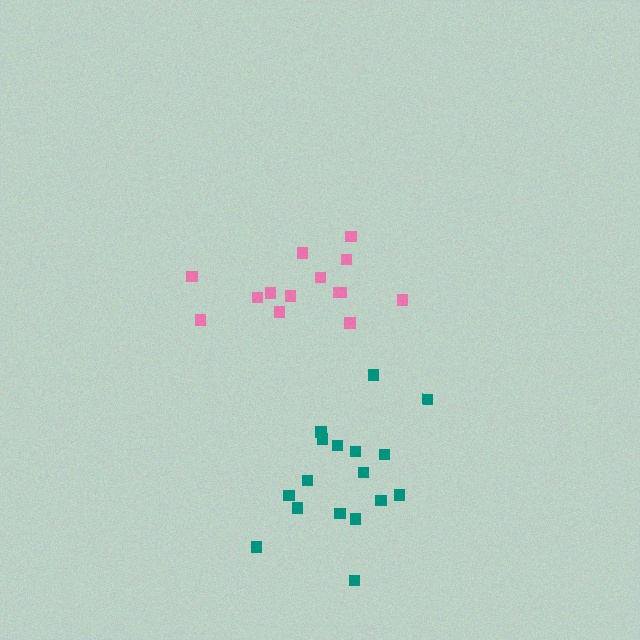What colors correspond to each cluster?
The clusters are colored: pink, teal.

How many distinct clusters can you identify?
There are 2 distinct clusters.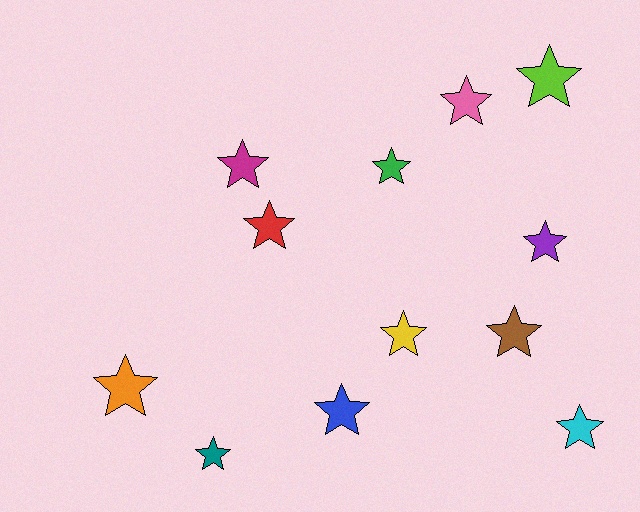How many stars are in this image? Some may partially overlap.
There are 12 stars.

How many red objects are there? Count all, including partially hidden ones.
There is 1 red object.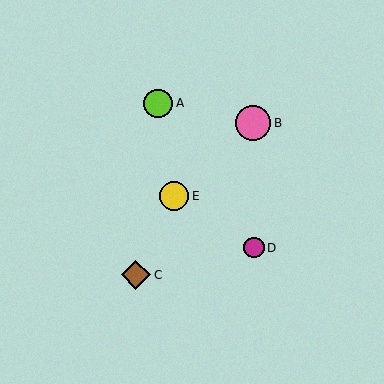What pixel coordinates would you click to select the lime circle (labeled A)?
Click at (158, 103) to select the lime circle A.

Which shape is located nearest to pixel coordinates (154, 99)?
The lime circle (labeled A) at (158, 103) is nearest to that location.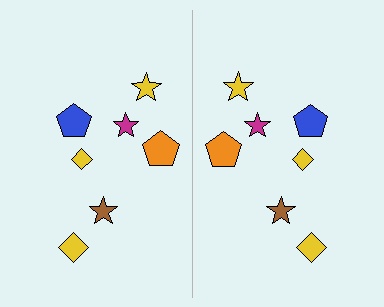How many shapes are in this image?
There are 14 shapes in this image.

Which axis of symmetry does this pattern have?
The pattern has a vertical axis of symmetry running through the center of the image.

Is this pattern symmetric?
Yes, this pattern has bilateral (reflection) symmetry.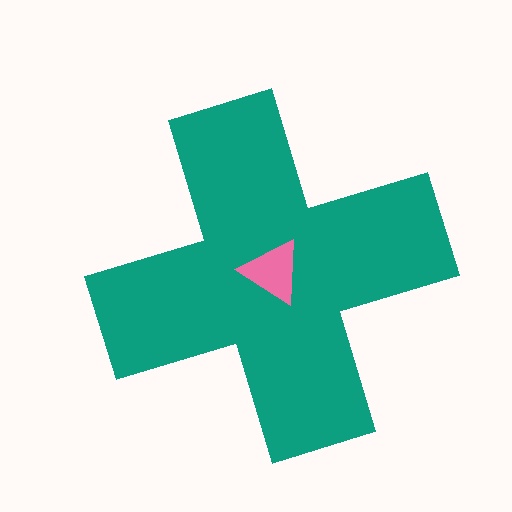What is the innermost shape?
The pink triangle.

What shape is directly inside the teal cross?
The pink triangle.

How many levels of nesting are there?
2.